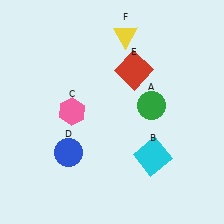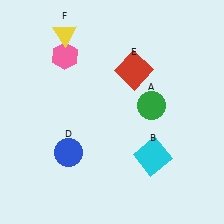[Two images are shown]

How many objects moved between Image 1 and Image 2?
2 objects moved between the two images.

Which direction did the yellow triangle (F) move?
The yellow triangle (F) moved left.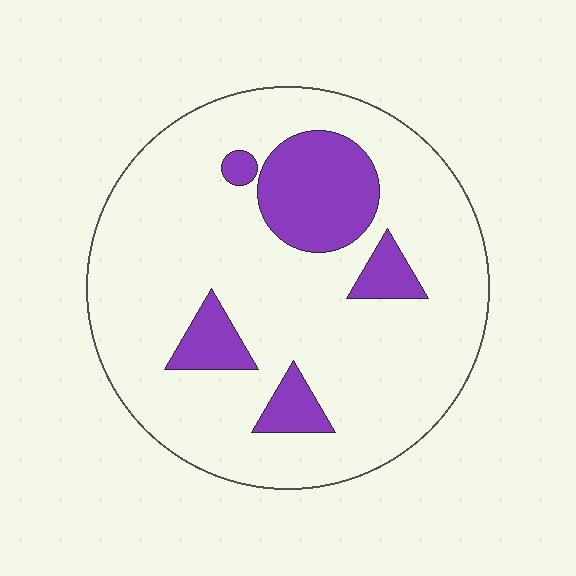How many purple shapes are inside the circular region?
5.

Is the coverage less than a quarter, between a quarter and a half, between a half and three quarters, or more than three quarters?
Less than a quarter.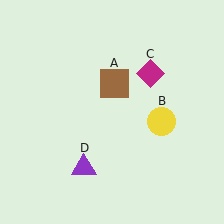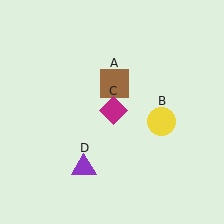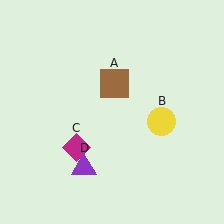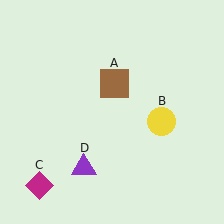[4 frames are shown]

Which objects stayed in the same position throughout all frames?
Brown square (object A) and yellow circle (object B) and purple triangle (object D) remained stationary.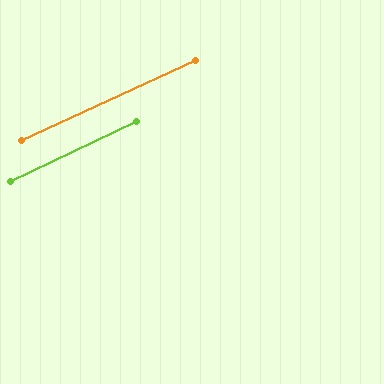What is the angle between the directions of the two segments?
Approximately 1 degree.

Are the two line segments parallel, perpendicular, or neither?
Parallel — their directions differ by only 0.6°.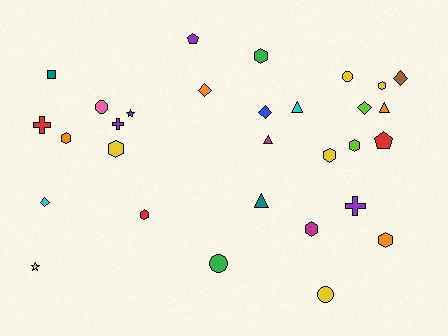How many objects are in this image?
There are 30 objects.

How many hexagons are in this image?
There are 9 hexagons.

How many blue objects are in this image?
There is 1 blue object.